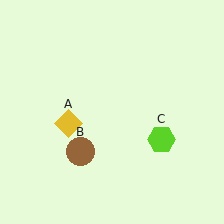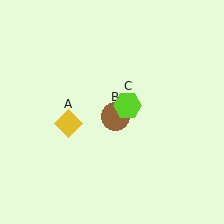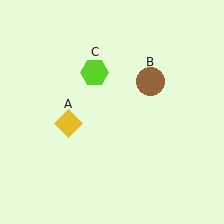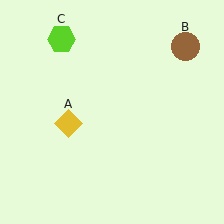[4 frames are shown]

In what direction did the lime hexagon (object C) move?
The lime hexagon (object C) moved up and to the left.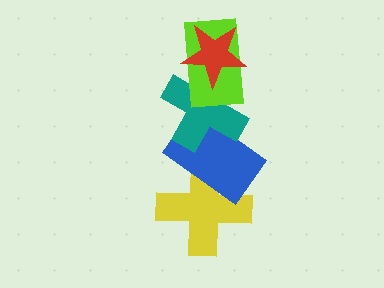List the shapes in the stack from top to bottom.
From top to bottom: the red star, the lime rectangle, the teal cross, the blue rectangle, the yellow cross.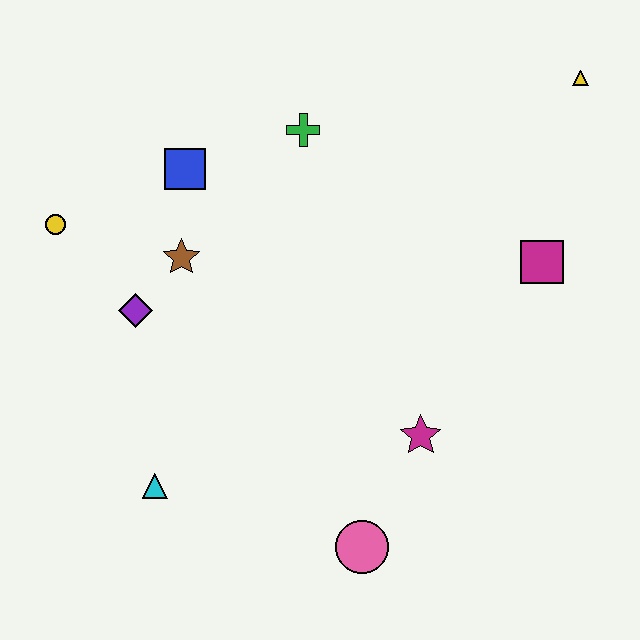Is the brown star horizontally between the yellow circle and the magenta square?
Yes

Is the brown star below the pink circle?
No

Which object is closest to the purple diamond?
The brown star is closest to the purple diamond.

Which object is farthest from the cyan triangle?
The yellow triangle is farthest from the cyan triangle.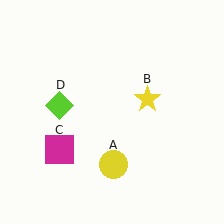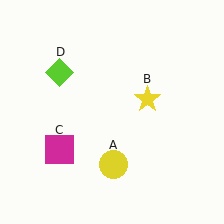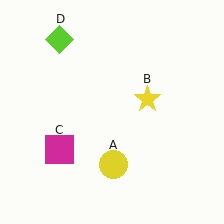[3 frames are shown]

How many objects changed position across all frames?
1 object changed position: lime diamond (object D).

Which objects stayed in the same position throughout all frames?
Yellow circle (object A) and yellow star (object B) and magenta square (object C) remained stationary.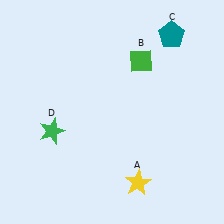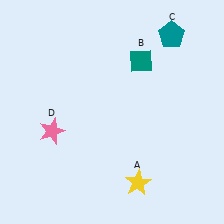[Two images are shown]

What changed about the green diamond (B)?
In Image 1, B is green. In Image 2, it changed to teal.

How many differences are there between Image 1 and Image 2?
There are 2 differences between the two images.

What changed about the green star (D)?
In Image 1, D is green. In Image 2, it changed to pink.